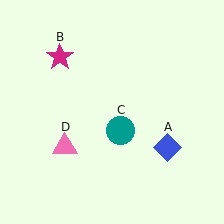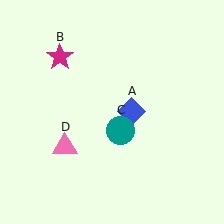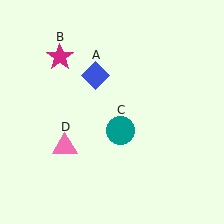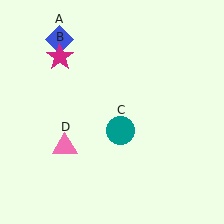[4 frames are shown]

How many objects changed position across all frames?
1 object changed position: blue diamond (object A).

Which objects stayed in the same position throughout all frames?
Magenta star (object B) and teal circle (object C) and pink triangle (object D) remained stationary.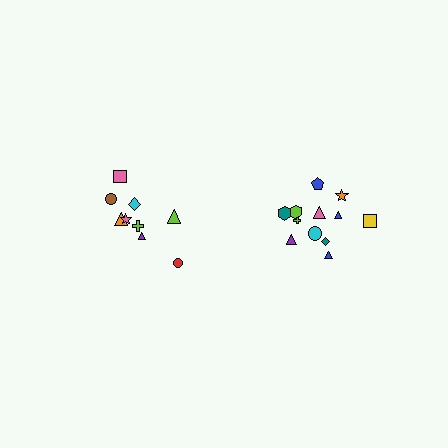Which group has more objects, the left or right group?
The right group.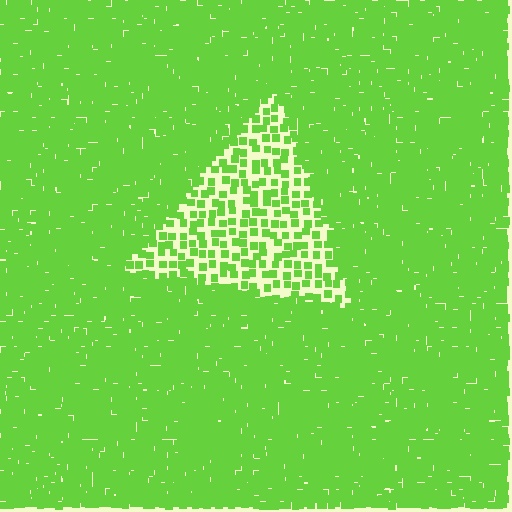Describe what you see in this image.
The image contains small lime elements arranged at two different densities. A triangle-shaped region is visible where the elements are less densely packed than the surrounding area.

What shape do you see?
I see a triangle.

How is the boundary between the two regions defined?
The boundary is defined by a change in element density (approximately 2.8x ratio). All elements are the same color, size, and shape.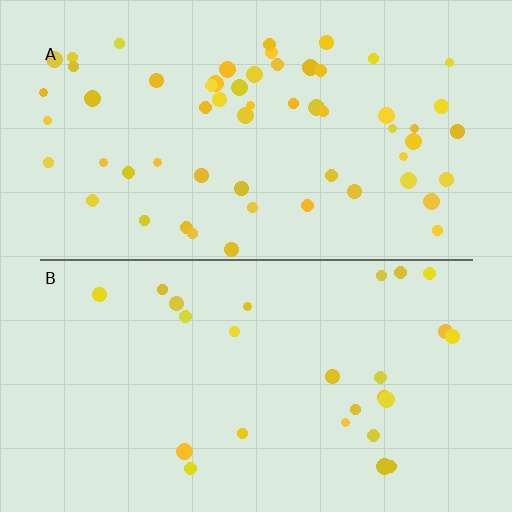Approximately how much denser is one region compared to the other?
Approximately 2.3× — region A over region B.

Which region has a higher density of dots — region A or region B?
A (the top).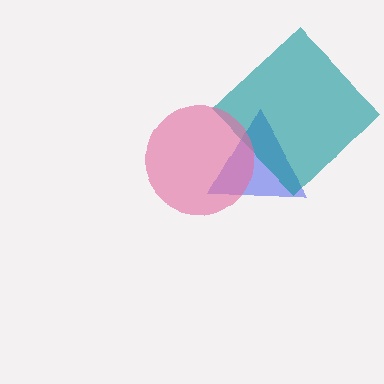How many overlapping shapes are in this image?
There are 3 overlapping shapes in the image.